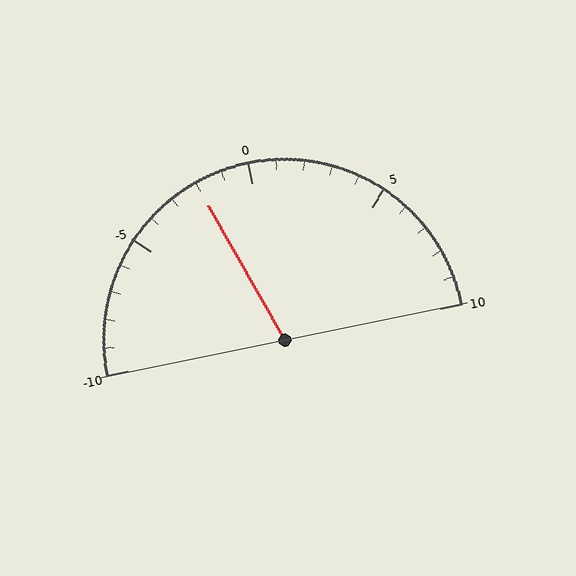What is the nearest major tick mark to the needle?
The nearest major tick mark is 0.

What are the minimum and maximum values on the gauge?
The gauge ranges from -10 to 10.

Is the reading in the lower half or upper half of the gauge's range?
The reading is in the lower half of the range (-10 to 10).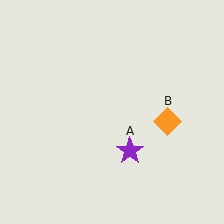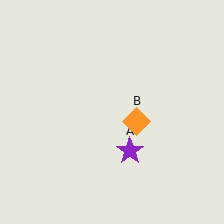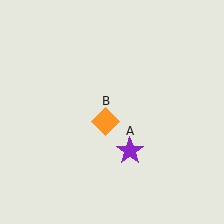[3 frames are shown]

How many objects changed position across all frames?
1 object changed position: orange diamond (object B).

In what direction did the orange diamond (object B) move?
The orange diamond (object B) moved left.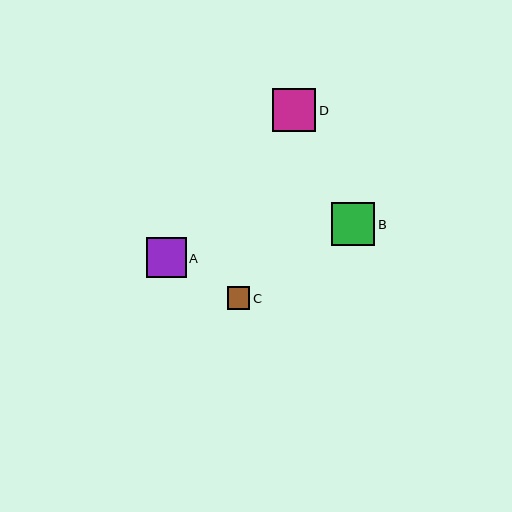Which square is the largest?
Square D is the largest with a size of approximately 43 pixels.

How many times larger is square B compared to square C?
Square B is approximately 1.9 times the size of square C.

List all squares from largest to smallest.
From largest to smallest: D, B, A, C.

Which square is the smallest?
Square C is the smallest with a size of approximately 22 pixels.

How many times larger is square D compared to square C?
Square D is approximately 1.9 times the size of square C.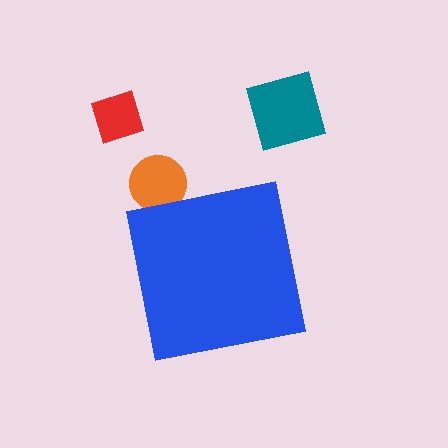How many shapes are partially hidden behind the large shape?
1 shape is partially hidden.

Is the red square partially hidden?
No, the red square is fully visible.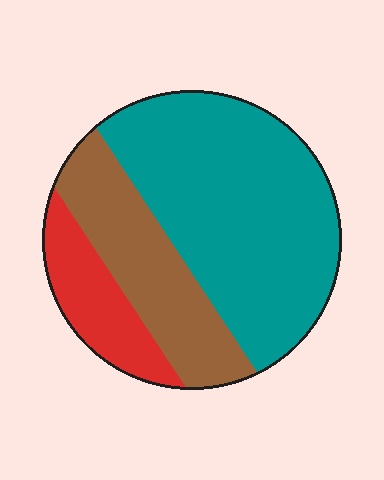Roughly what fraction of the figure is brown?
Brown takes up about one quarter (1/4) of the figure.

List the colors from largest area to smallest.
From largest to smallest: teal, brown, red.